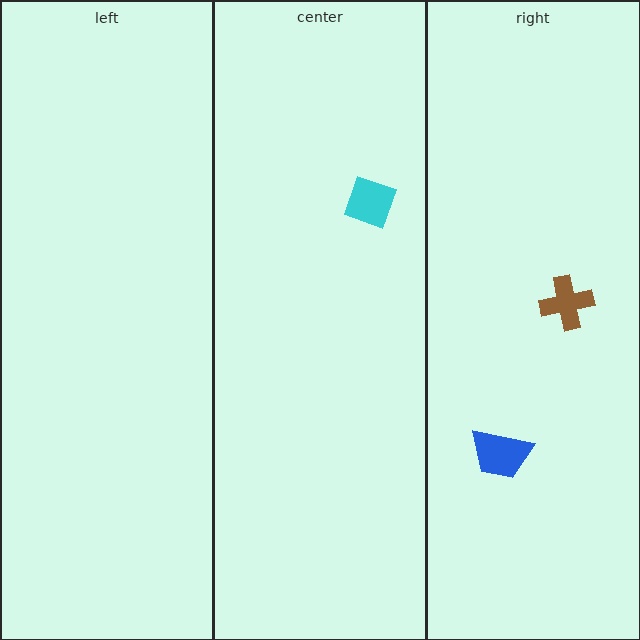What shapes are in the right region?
The blue trapezoid, the brown cross.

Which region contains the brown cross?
The right region.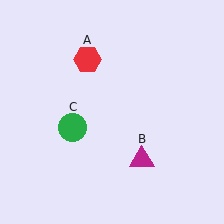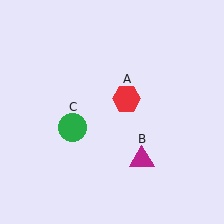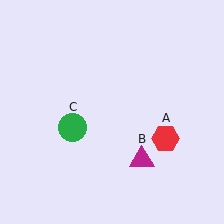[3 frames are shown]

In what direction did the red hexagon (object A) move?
The red hexagon (object A) moved down and to the right.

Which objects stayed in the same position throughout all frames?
Magenta triangle (object B) and green circle (object C) remained stationary.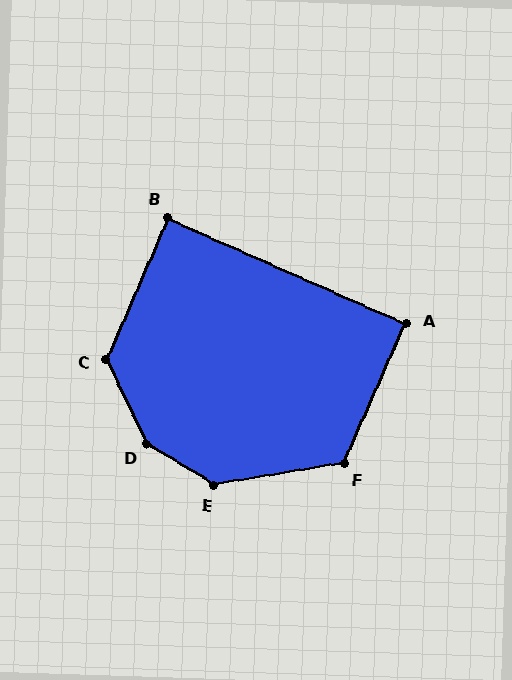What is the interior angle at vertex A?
Approximately 90 degrees (approximately right).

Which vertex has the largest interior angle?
D, at approximately 147 degrees.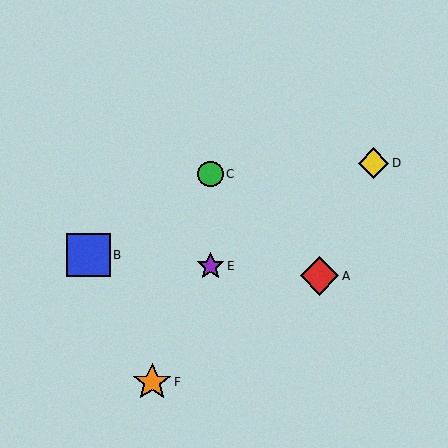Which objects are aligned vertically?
Objects C, E are aligned vertically.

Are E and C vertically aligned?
Yes, both are at x≈210.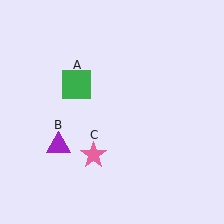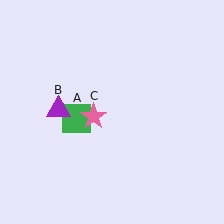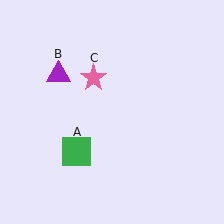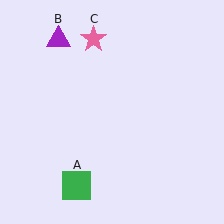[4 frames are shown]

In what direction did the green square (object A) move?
The green square (object A) moved down.